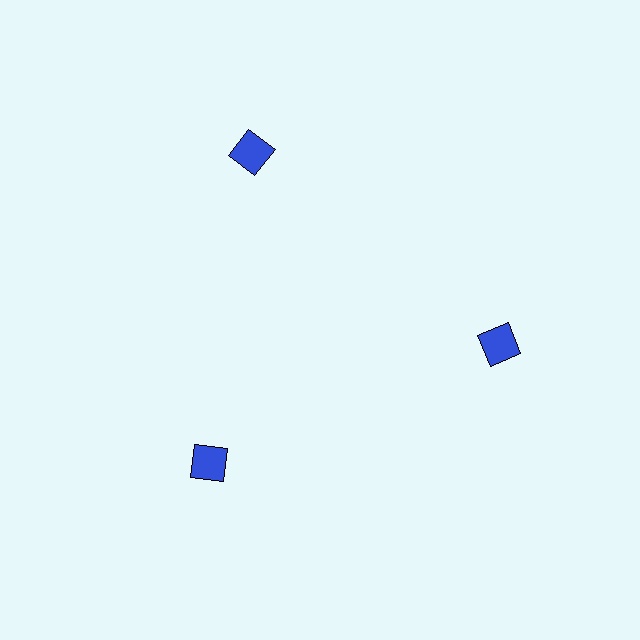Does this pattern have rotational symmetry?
Yes, this pattern has 3-fold rotational symmetry. It looks the same after rotating 120 degrees around the center.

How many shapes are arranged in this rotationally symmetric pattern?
There are 3 shapes, arranged in 3 groups of 1.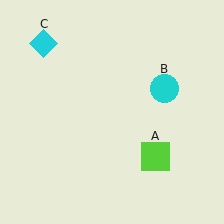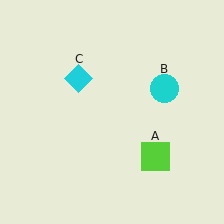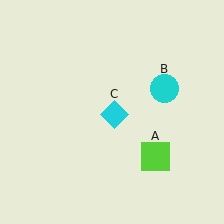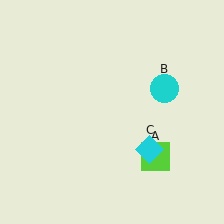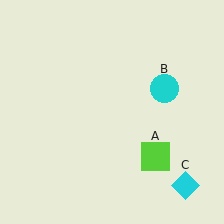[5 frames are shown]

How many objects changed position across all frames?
1 object changed position: cyan diamond (object C).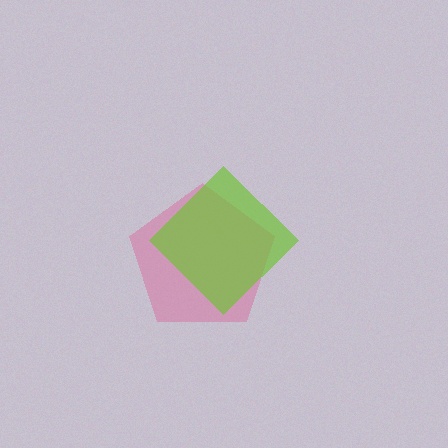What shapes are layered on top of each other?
The layered shapes are: a pink pentagon, a lime diamond.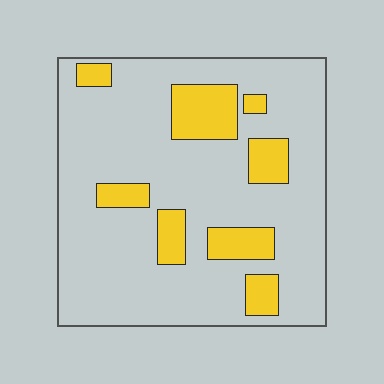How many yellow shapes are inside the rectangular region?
8.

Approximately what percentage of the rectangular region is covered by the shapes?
Approximately 20%.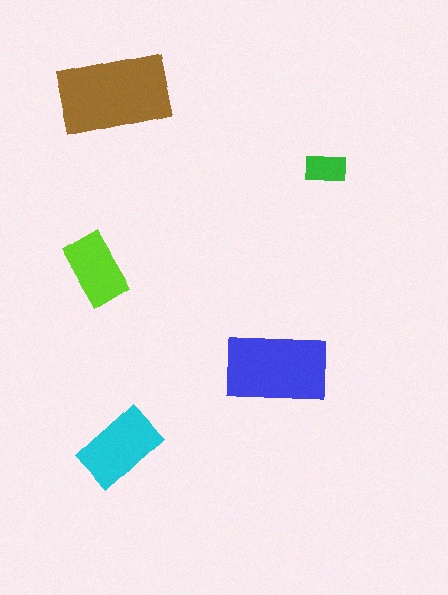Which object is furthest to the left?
The lime rectangle is leftmost.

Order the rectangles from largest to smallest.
the brown one, the blue one, the cyan one, the lime one, the green one.